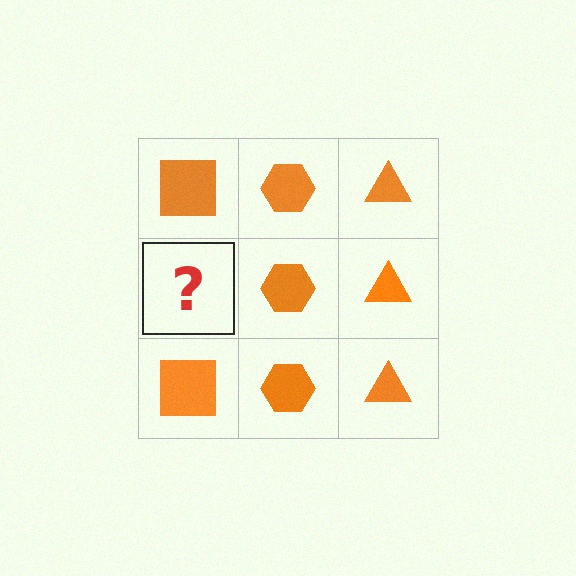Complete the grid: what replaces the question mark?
The question mark should be replaced with an orange square.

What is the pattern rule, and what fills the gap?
The rule is that each column has a consistent shape. The gap should be filled with an orange square.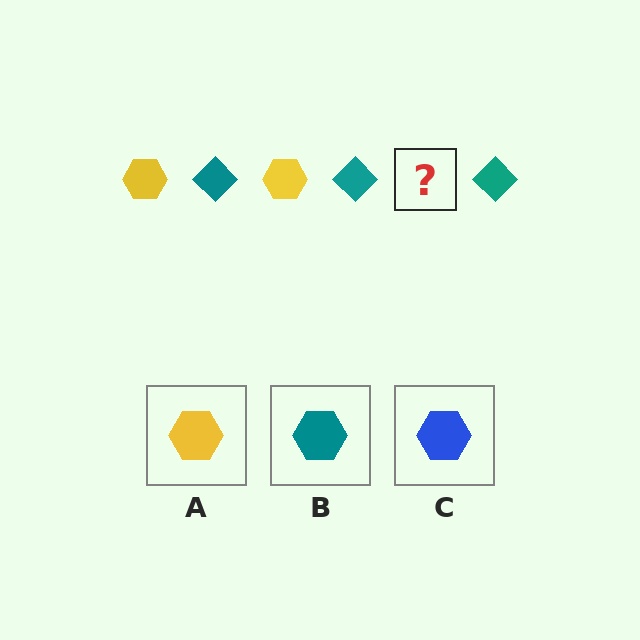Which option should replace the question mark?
Option A.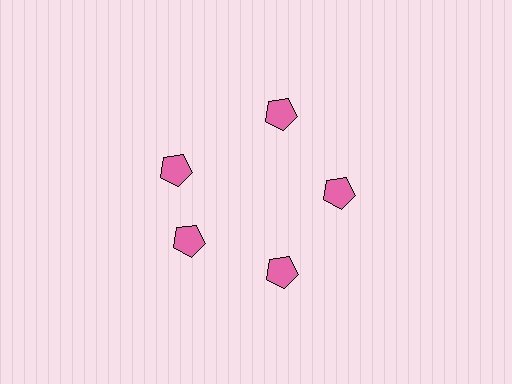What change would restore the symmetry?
The symmetry would be restored by rotating it back into even spacing with its neighbors so that all 5 pentagons sit at equal angles and equal distance from the center.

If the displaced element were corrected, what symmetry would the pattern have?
It would have 5-fold rotational symmetry — the pattern would map onto itself every 72 degrees.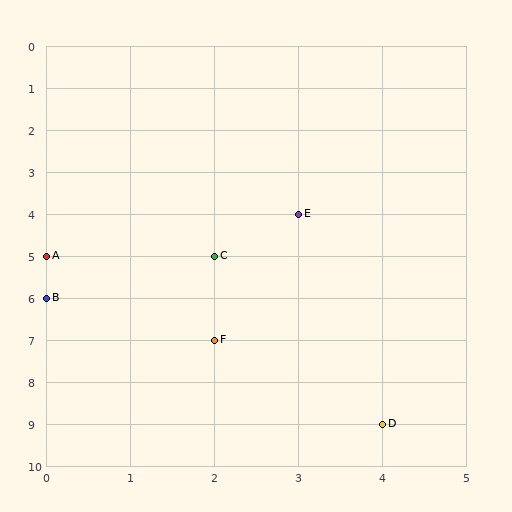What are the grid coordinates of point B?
Point B is at grid coordinates (0, 6).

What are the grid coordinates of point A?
Point A is at grid coordinates (0, 5).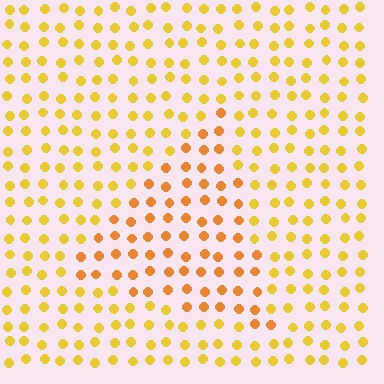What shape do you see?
I see a triangle.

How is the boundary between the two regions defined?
The boundary is defined purely by a slight shift in hue (about 23 degrees). Spacing, size, and orientation are identical on both sides.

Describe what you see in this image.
The image is filled with small yellow elements in a uniform arrangement. A triangle-shaped region is visible where the elements are tinted to a slightly different hue, forming a subtle color boundary.